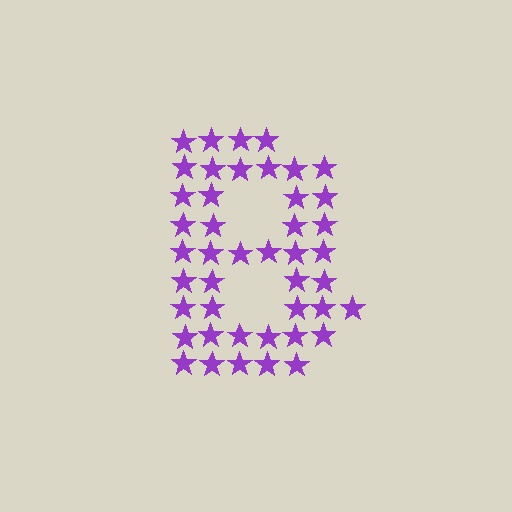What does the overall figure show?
The overall figure shows the letter B.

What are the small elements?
The small elements are stars.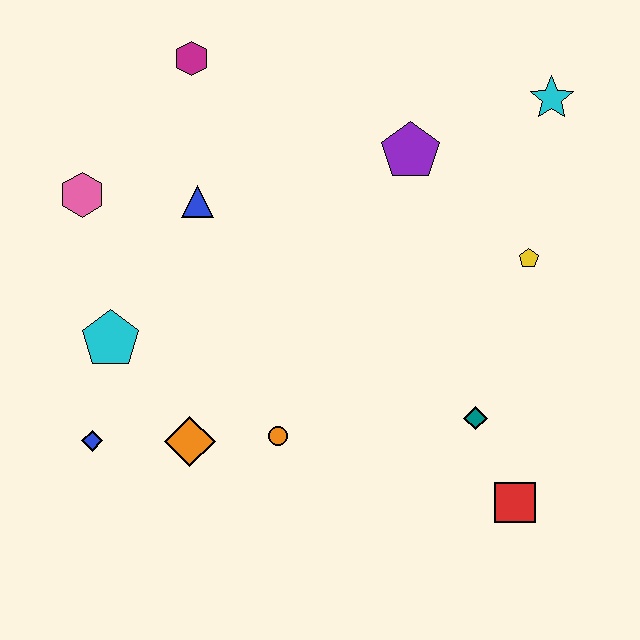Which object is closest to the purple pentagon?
The cyan star is closest to the purple pentagon.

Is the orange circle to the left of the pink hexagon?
No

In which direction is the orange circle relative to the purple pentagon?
The orange circle is below the purple pentagon.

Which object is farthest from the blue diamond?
The cyan star is farthest from the blue diamond.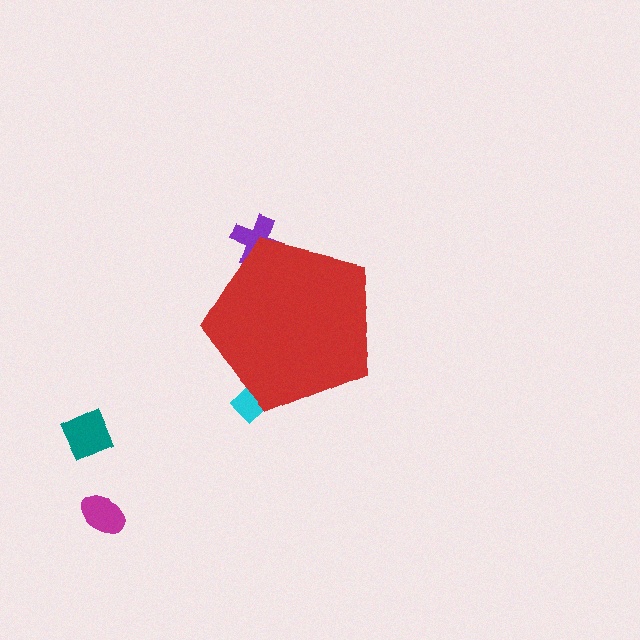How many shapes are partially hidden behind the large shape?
2 shapes are partially hidden.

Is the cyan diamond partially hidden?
Yes, the cyan diamond is partially hidden behind the red pentagon.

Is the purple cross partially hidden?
Yes, the purple cross is partially hidden behind the red pentagon.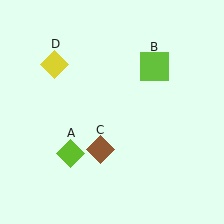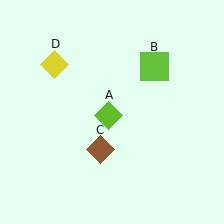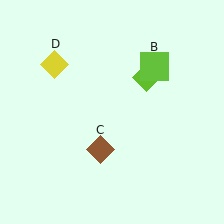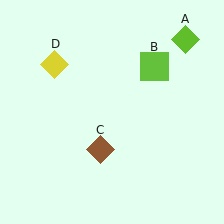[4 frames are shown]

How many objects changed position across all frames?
1 object changed position: lime diamond (object A).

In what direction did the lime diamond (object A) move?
The lime diamond (object A) moved up and to the right.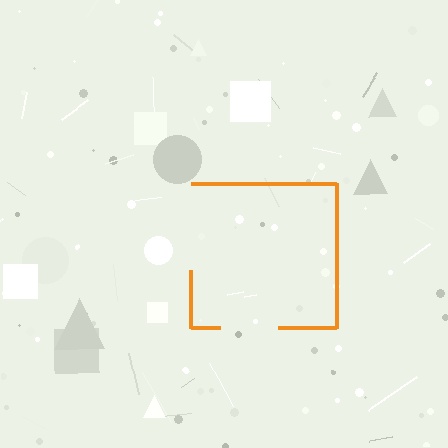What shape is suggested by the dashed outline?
The dashed outline suggests a square.